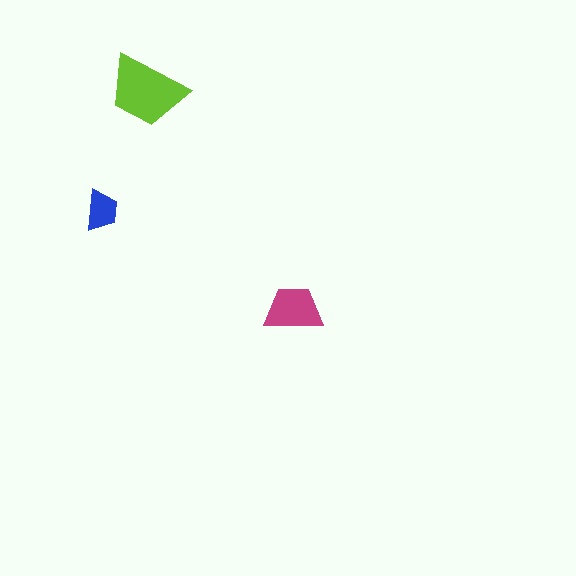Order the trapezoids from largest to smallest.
the lime one, the magenta one, the blue one.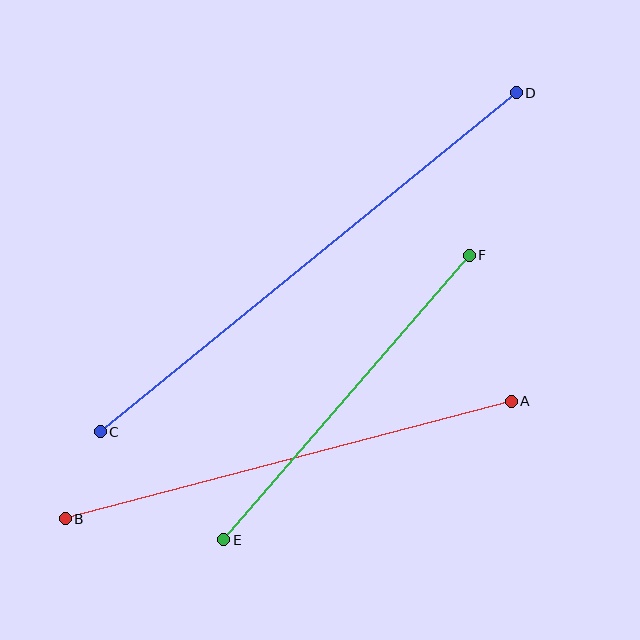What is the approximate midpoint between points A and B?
The midpoint is at approximately (288, 460) pixels.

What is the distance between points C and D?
The distance is approximately 537 pixels.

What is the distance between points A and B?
The distance is approximately 461 pixels.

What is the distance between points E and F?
The distance is approximately 376 pixels.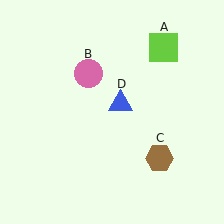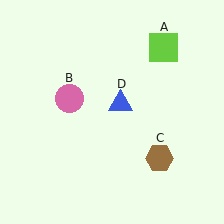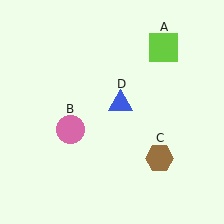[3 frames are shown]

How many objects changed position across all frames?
1 object changed position: pink circle (object B).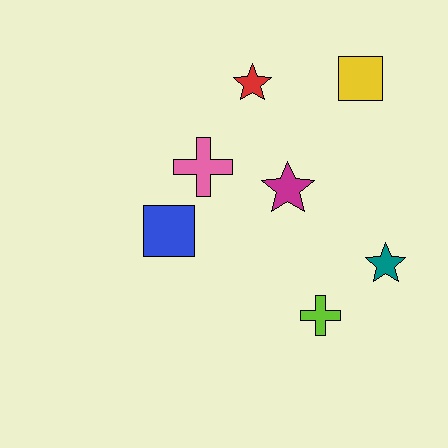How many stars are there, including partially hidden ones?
There are 3 stars.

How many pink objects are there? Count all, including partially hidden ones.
There is 1 pink object.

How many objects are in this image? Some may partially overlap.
There are 7 objects.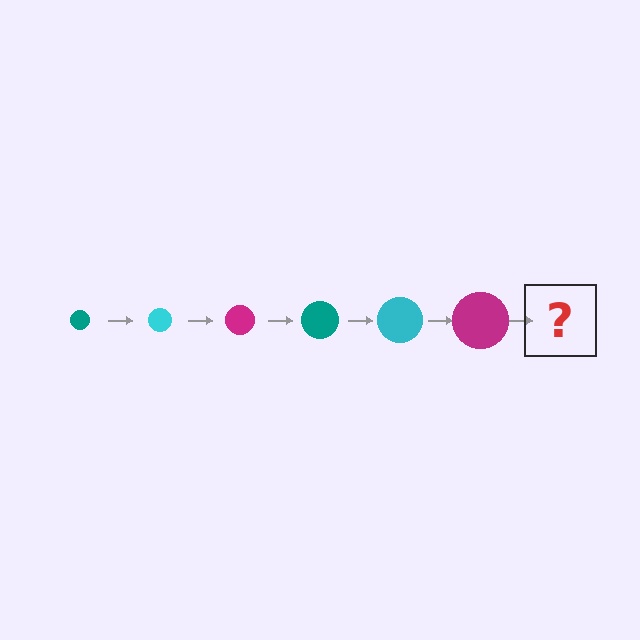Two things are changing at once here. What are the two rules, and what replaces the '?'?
The two rules are that the circle grows larger each step and the color cycles through teal, cyan, and magenta. The '?' should be a teal circle, larger than the previous one.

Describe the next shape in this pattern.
It should be a teal circle, larger than the previous one.